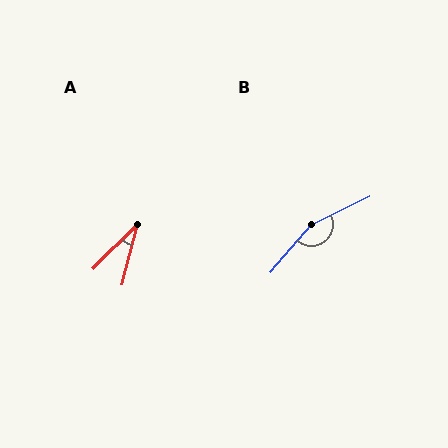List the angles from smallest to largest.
A (31°), B (156°).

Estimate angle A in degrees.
Approximately 31 degrees.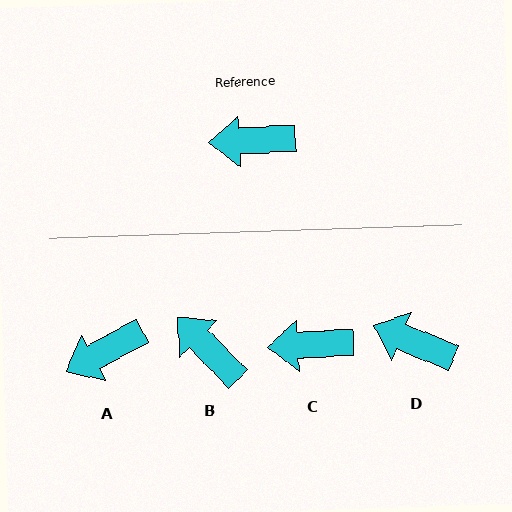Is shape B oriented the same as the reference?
No, it is off by about 49 degrees.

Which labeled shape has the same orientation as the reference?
C.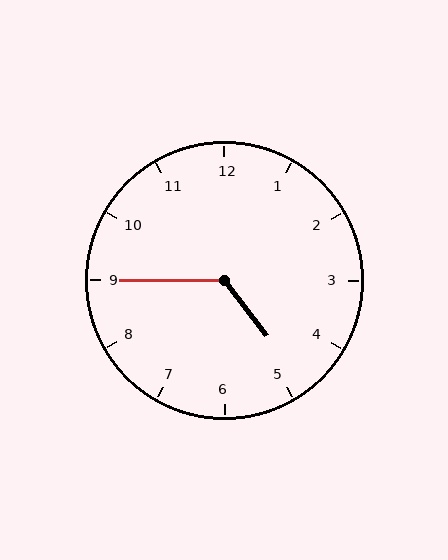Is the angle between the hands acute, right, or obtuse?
It is obtuse.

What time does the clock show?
4:45.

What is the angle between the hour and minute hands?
Approximately 128 degrees.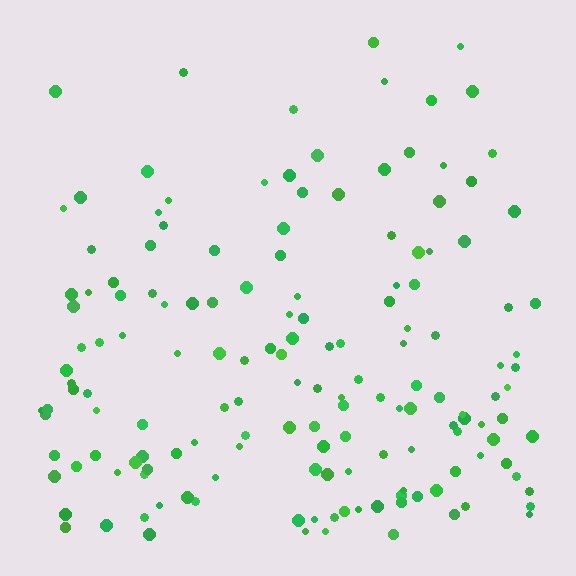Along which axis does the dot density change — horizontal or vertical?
Vertical.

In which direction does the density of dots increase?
From top to bottom, with the bottom side densest.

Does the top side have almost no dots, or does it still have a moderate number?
Still a moderate number, just noticeably fewer than the bottom.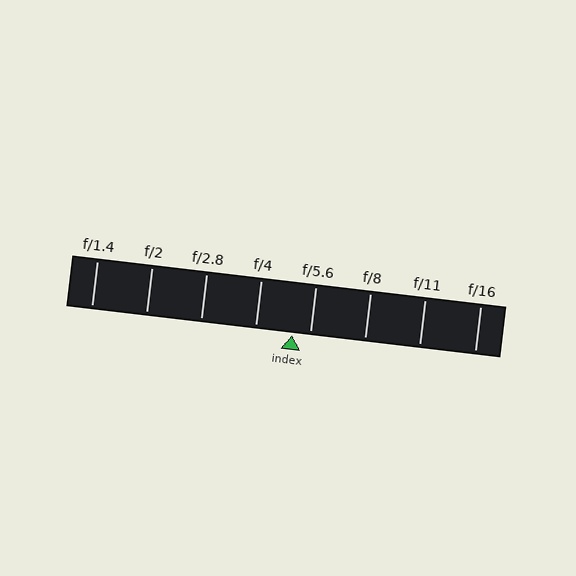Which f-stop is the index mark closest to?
The index mark is closest to f/5.6.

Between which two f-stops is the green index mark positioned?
The index mark is between f/4 and f/5.6.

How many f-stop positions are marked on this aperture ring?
There are 8 f-stop positions marked.